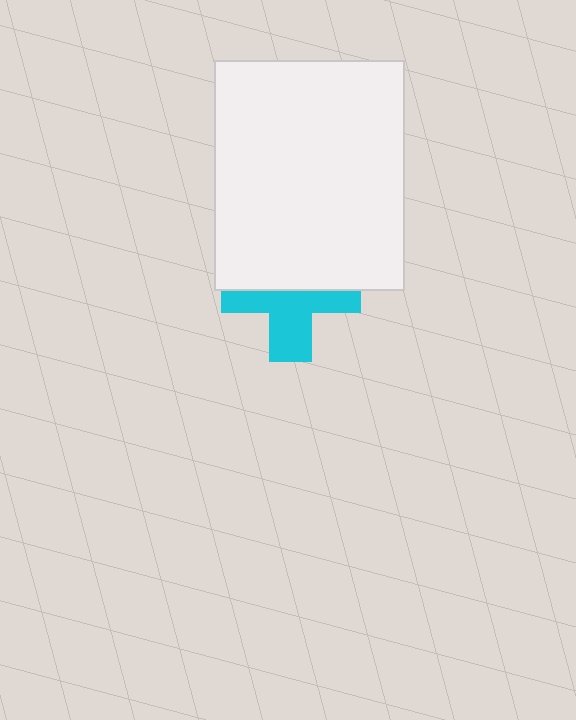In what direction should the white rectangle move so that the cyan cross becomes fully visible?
The white rectangle should move up. That is the shortest direction to clear the overlap and leave the cyan cross fully visible.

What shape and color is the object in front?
The object in front is a white rectangle.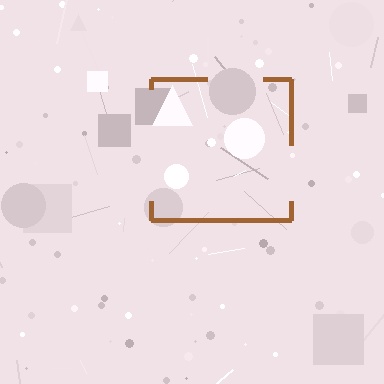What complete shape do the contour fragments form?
The contour fragments form a square.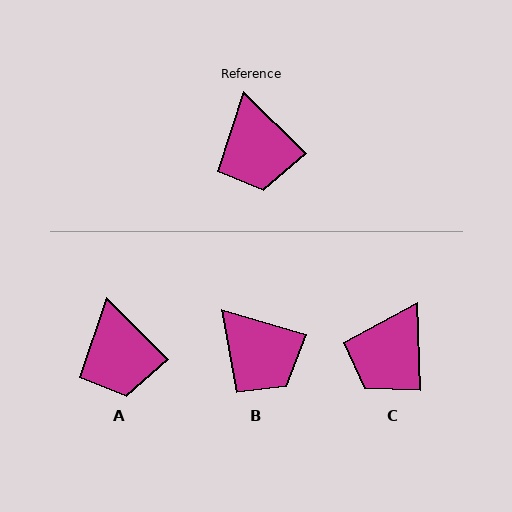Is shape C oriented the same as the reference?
No, it is off by about 43 degrees.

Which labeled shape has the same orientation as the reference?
A.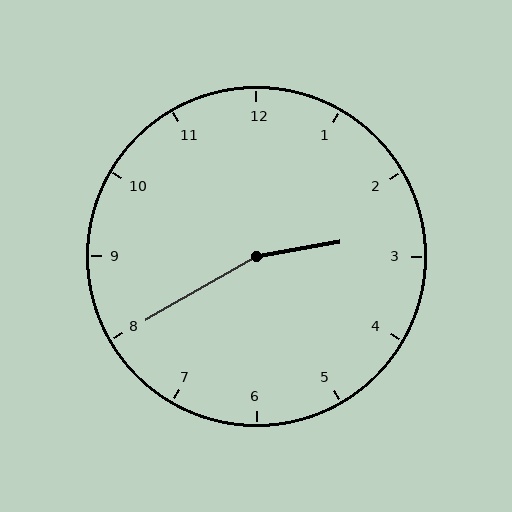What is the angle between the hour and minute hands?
Approximately 160 degrees.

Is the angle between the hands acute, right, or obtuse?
It is obtuse.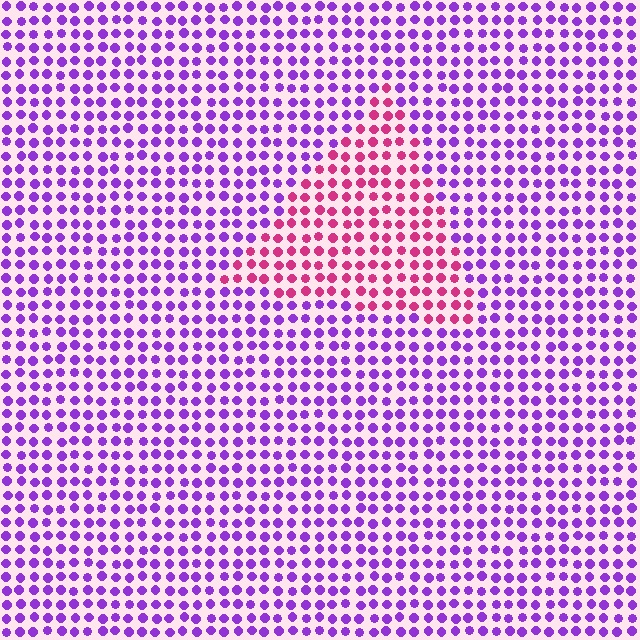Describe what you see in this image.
The image is filled with small purple elements in a uniform arrangement. A triangle-shaped region is visible where the elements are tinted to a slightly different hue, forming a subtle color boundary.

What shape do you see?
I see a triangle.